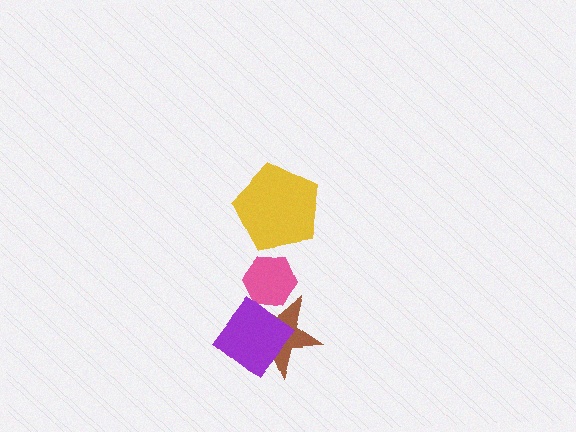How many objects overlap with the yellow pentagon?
0 objects overlap with the yellow pentagon.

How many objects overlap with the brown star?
2 objects overlap with the brown star.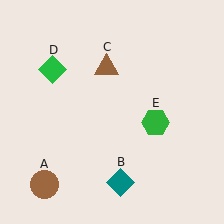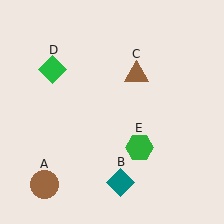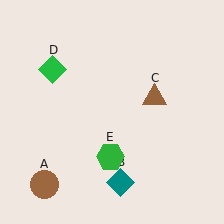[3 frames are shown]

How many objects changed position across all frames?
2 objects changed position: brown triangle (object C), green hexagon (object E).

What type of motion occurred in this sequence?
The brown triangle (object C), green hexagon (object E) rotated clockwise around the center of the scene.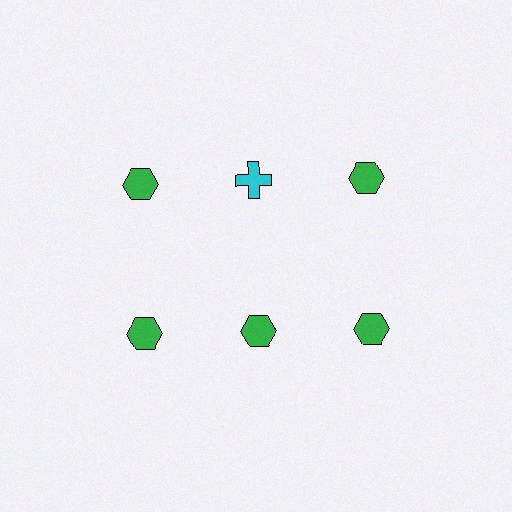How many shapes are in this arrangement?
There are 6 shapes arranged in a grid pattern.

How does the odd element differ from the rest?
It differs in both color (cyan instead of green) and shape (cross instead of hexagon).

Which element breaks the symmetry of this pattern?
The cyan cross in the top row, second from left column breaks the symmetry. All other shapes are green hexagons.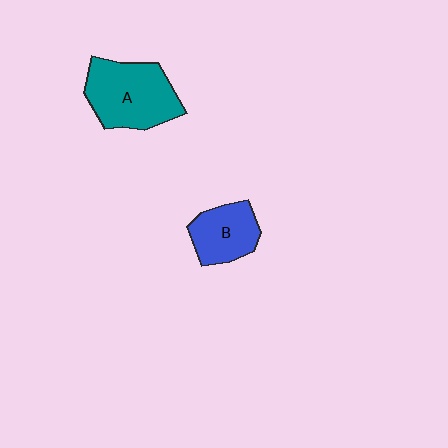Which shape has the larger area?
Shape A (teal).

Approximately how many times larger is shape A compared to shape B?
Approximately 1.6 times.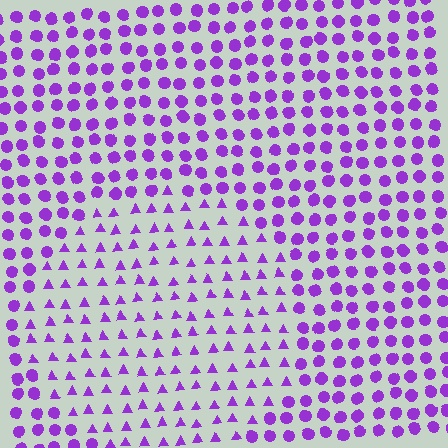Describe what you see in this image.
The image is filled with small purple elements arranged in a uniform grid. A circle-shaped region contains triangles, while the surrounding area contains circles. The boundary is defined purely by the change in element shape.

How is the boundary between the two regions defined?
The boundary is defined by a change in element shape: triangles inside vs. circles outside. All elements share the same color and spacing.